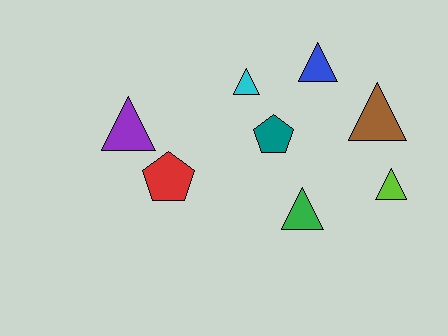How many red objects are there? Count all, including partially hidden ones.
There is 1 red object.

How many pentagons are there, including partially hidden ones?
There are 2 pentagons.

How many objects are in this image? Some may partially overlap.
There are 8 objects.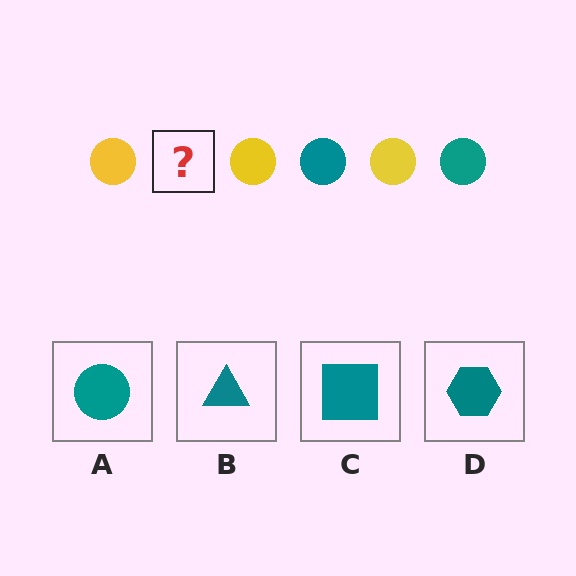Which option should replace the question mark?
Option A.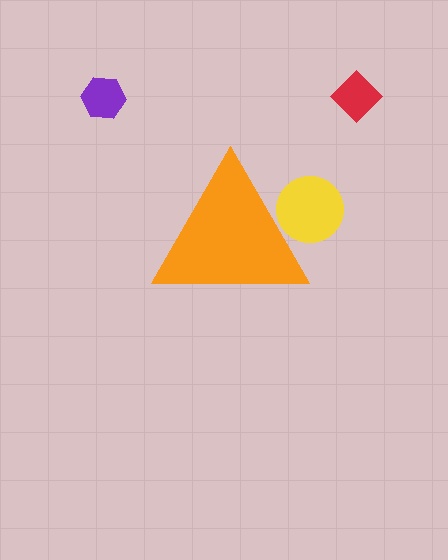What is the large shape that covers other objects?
An orange triangle.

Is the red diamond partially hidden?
No, the red diamond is fully visible.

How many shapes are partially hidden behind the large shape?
1 shape is partially hidden.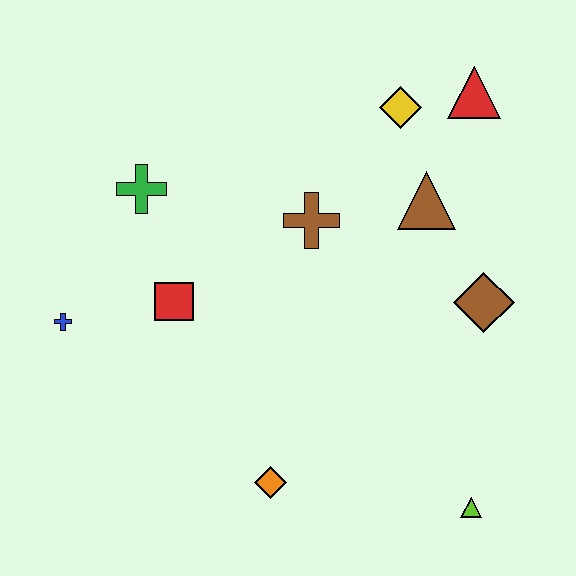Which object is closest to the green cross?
The red square is closest to the green cross.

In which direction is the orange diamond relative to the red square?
The orange diamond is below the red square.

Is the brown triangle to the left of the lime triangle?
Yes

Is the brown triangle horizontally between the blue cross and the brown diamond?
Yes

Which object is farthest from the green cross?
The lime triangle is farthest from the green cross.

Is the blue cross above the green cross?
No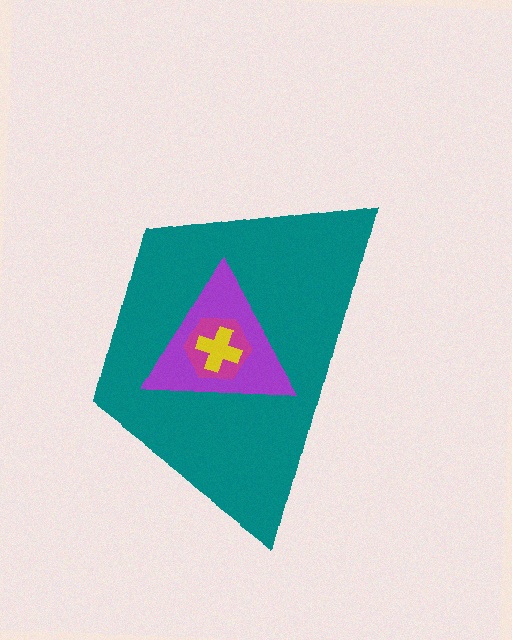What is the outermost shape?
The teal trapezoid.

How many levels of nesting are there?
4.